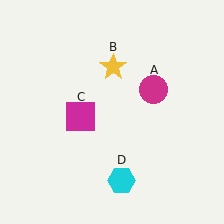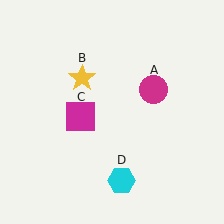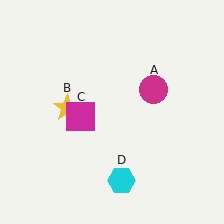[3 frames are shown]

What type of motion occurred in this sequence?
The yellow star (object B) rotated counterclockwise around the center of the scene.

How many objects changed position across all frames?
1 object changed position: yellow star (object B).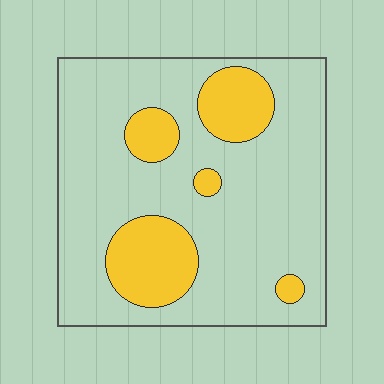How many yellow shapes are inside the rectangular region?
5.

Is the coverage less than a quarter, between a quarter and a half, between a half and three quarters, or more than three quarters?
Less than a quarter.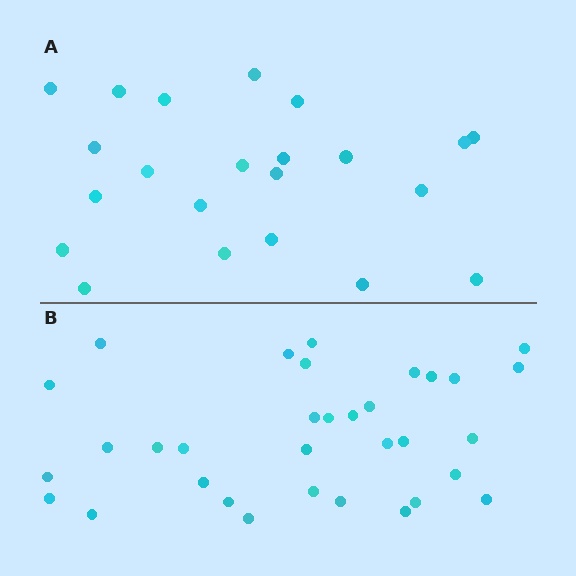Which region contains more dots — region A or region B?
Region B (the bottom region) has more dots.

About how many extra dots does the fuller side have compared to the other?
Region B has roughly 12 or so more dots than region A.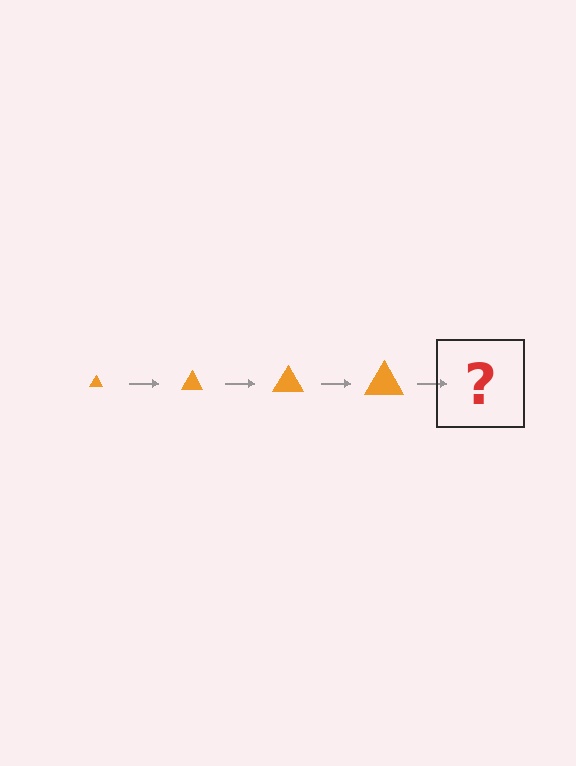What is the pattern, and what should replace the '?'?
The pattern is that the triangle gets progressively larger each step. The '?' should be an orange triangle, larger than the previous one.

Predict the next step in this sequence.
The next step is an orange triangle, larger than the previous one.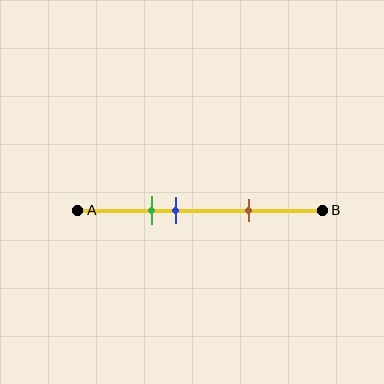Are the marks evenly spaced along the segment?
No, the marks are not evenly spaced.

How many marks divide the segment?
There are 3 marks dividing the segment.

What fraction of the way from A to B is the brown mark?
The brown mark is approximately 70% (0.7) of the way from A to B.